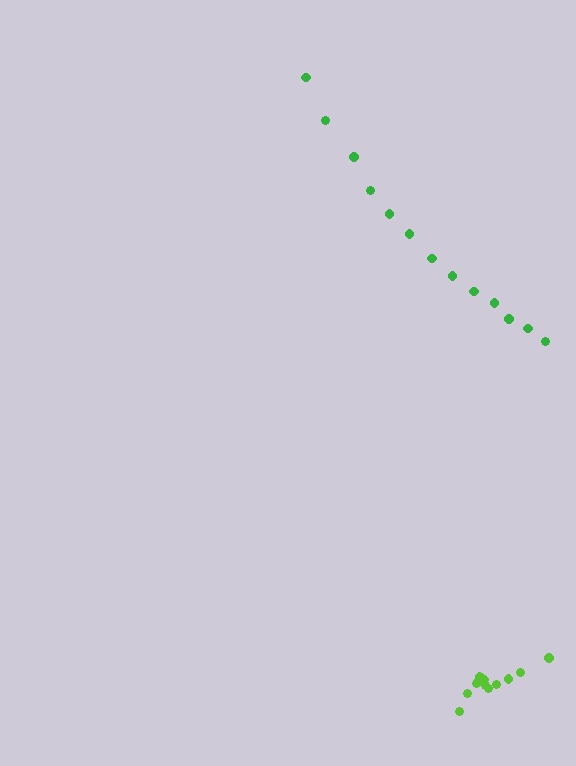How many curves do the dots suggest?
There are 2 distinct paths.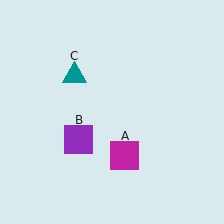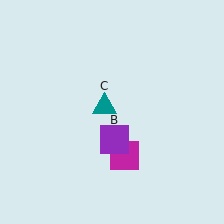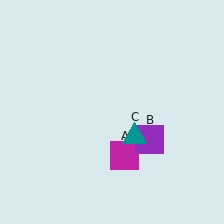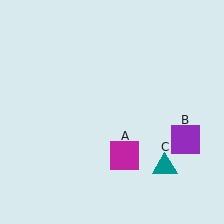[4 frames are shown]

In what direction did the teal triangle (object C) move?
The teal triangle (object C) moved down and to the right.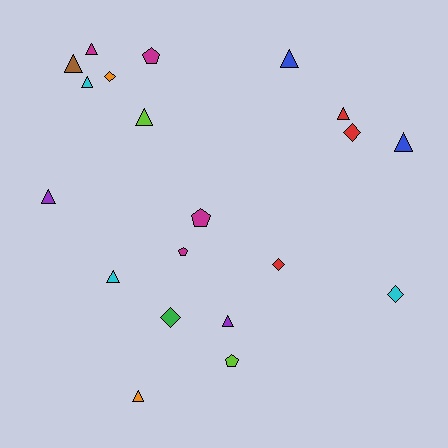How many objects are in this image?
There are 20 objects.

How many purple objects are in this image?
There are 2 purple objects.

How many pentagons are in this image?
There are 4 pentagons.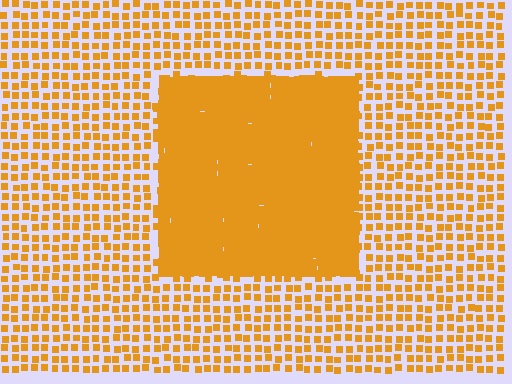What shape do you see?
I see a rectangle.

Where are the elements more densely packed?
The elements are more densely packed inside the rectangle boundary.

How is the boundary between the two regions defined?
The boundary is defined by a change in element density (approximately 3.0x ratio). All elements are the same color, size, and shape.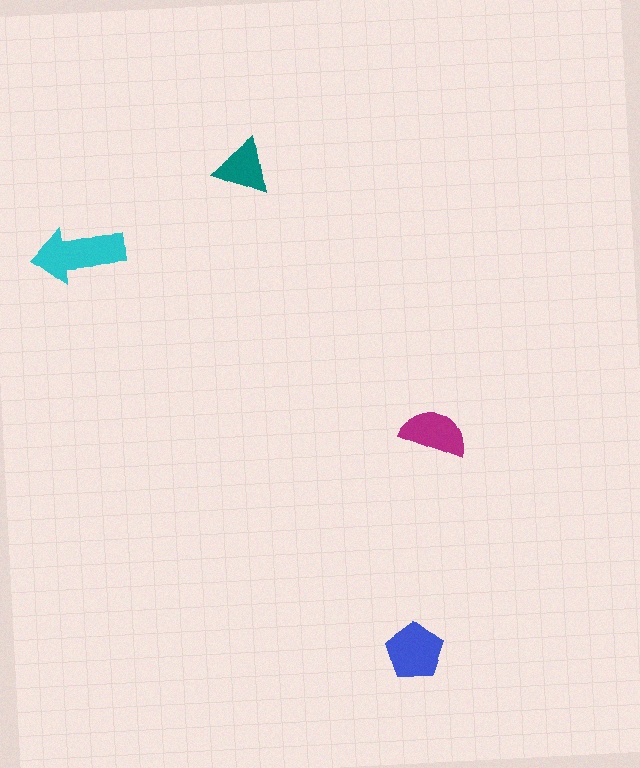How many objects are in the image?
There are 4 objects in the image.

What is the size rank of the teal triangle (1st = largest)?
4th.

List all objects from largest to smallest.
The cyan arrow, the blue pentagon, the magenta semicircle, the teal triangle.